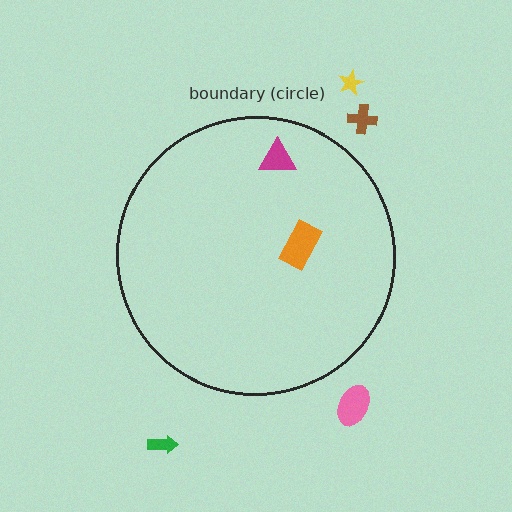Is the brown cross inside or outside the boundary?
Outside.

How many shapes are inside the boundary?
2 inside, 4 outside.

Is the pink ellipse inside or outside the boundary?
Outside.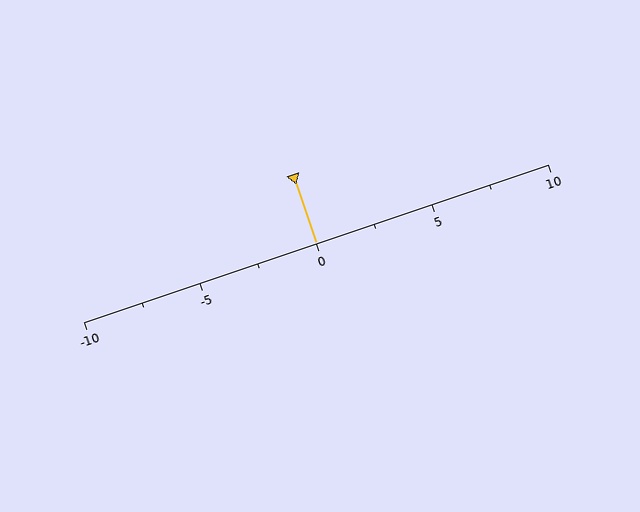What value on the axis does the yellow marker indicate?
The marker indicates approximately 0.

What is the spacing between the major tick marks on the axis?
The major ticks are spaced 5 apart.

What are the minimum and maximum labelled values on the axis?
The axis runs from -10 to 10.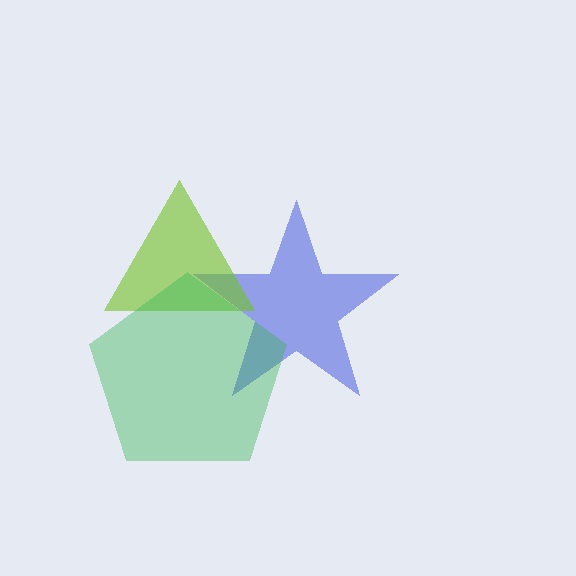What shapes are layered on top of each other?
The layered shapes are: a blue star, a lime triangle, a green pentagon.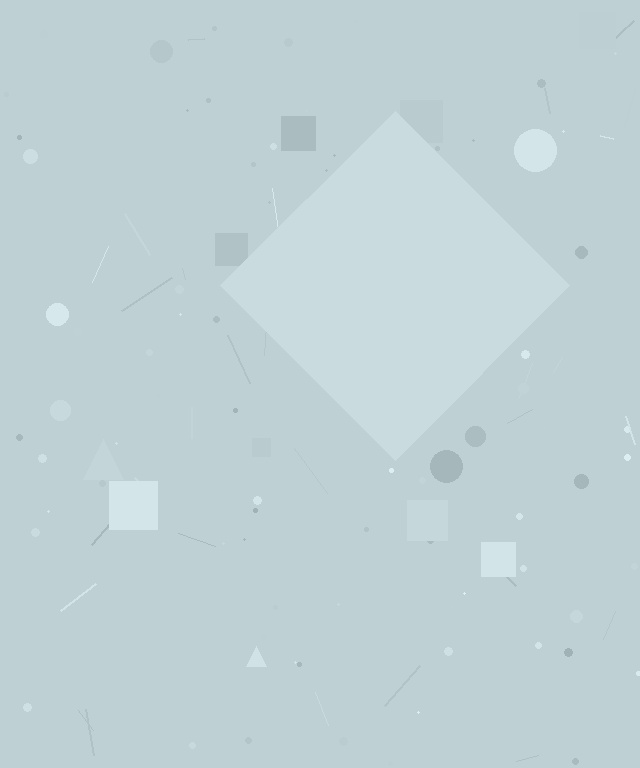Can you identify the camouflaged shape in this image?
The camouflaged shape is a diamond.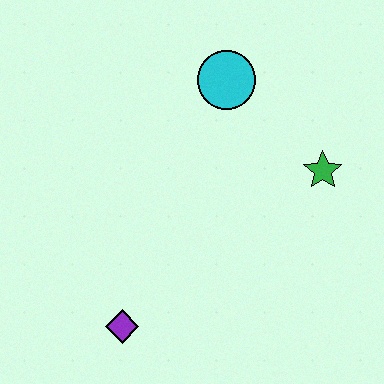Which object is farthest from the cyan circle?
The purple diamond is farthest from the cyan circle.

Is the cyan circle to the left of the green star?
Yes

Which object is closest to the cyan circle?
The green star is closest to the cyan circle.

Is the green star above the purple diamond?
Yes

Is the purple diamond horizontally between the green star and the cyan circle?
No